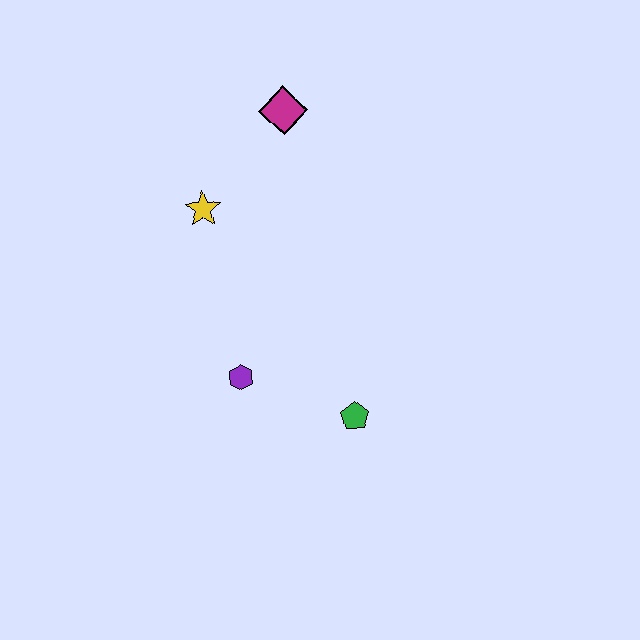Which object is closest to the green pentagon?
The purple hexagon is closest to the green pentagon.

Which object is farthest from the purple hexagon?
The magenta diamond is farthest from the purple hexagon.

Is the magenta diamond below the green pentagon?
No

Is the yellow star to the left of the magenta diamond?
Yes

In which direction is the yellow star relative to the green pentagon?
The yellow star is above the green pentagon.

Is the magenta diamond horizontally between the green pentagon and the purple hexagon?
Yes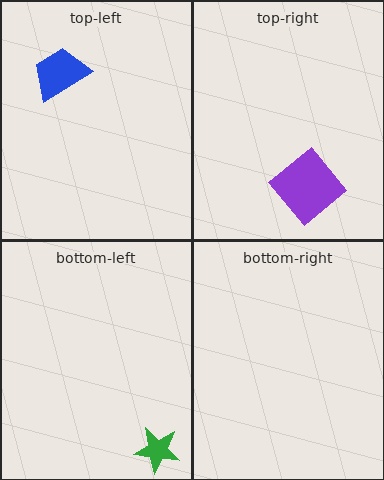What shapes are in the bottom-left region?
The green star.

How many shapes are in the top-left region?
1.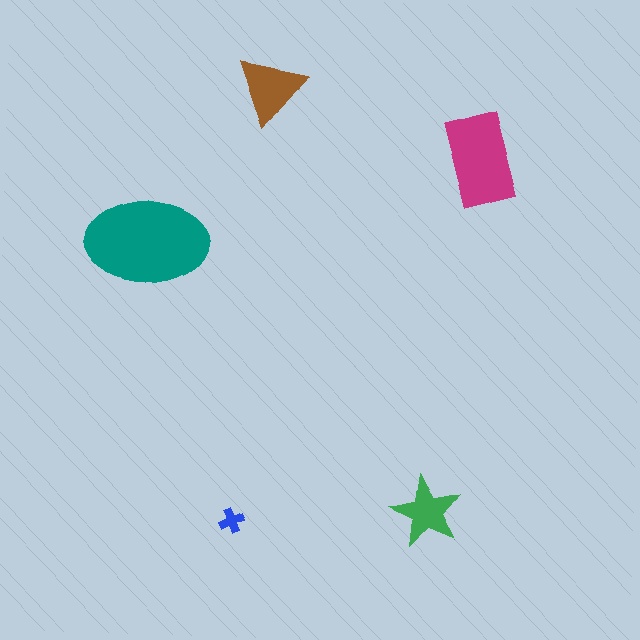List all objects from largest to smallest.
The teal ellipse, the magenta rectangle, the brown triangle, the green star, the blue cross.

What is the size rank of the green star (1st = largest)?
4th.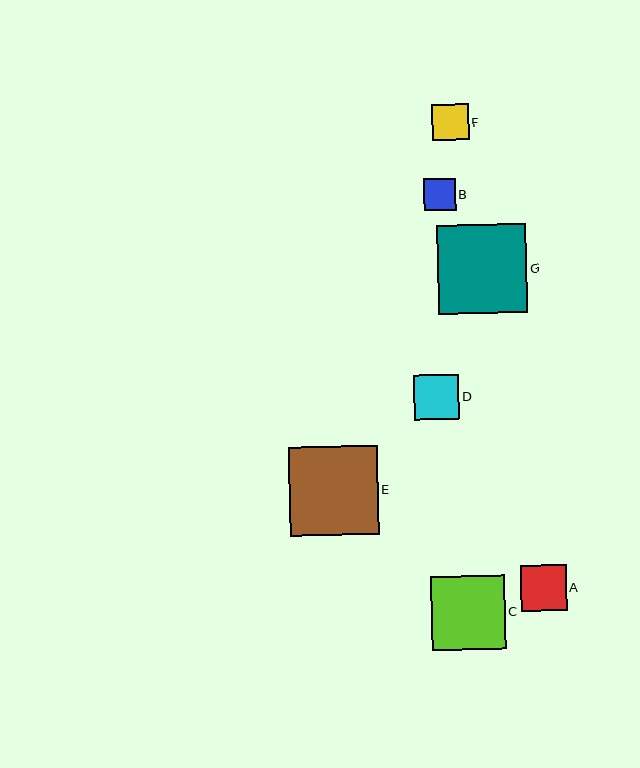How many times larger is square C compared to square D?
Square C is approximately 1.6 times the size of square D.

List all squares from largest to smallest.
From largest to smallest: G, E, C, A, D, F, B.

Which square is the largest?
Square G is the largest with a size of approximately 89 pixels.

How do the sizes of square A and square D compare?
Square A and square D are approximately the same size.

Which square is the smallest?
Square B is the smallest with a size of approximately 32 pixels.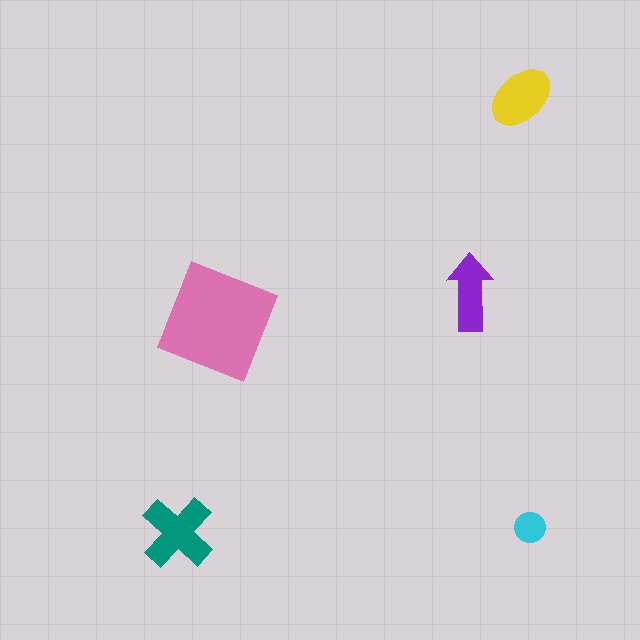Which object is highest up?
The yellow ellipse is topmost.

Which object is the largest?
The pink square.